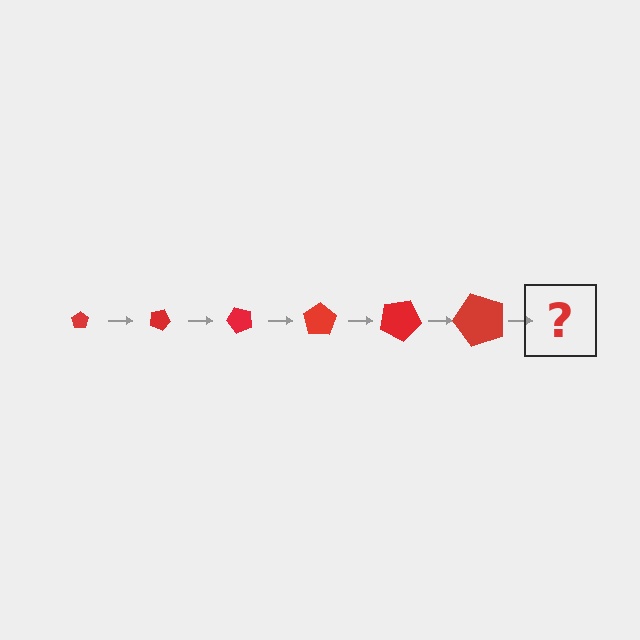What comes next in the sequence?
The next element should be a pentagon, larger than the previous one and rotated 150 degrees from the start.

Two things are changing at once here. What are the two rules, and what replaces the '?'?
The two rules are that the pentagon grows larger each step and it rotates 25 degrees each step. The '?' should be a pentagon, larger than the previous one and rotated 150 degrees from the start.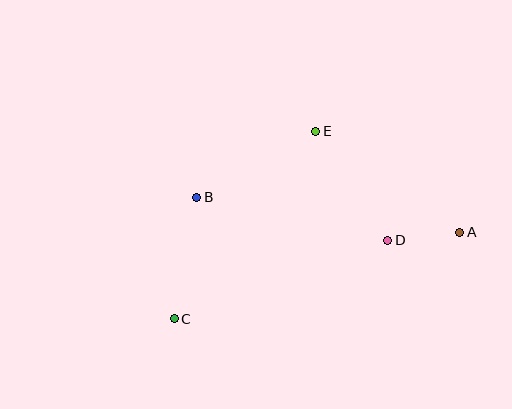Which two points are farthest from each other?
Points A and C are farthest from each other.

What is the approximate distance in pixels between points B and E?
The distance between B and E is approximately 136 pixels.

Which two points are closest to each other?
Points A and D are closest to each other.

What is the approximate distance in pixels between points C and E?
The distance between C and E is approximately 235 pixels.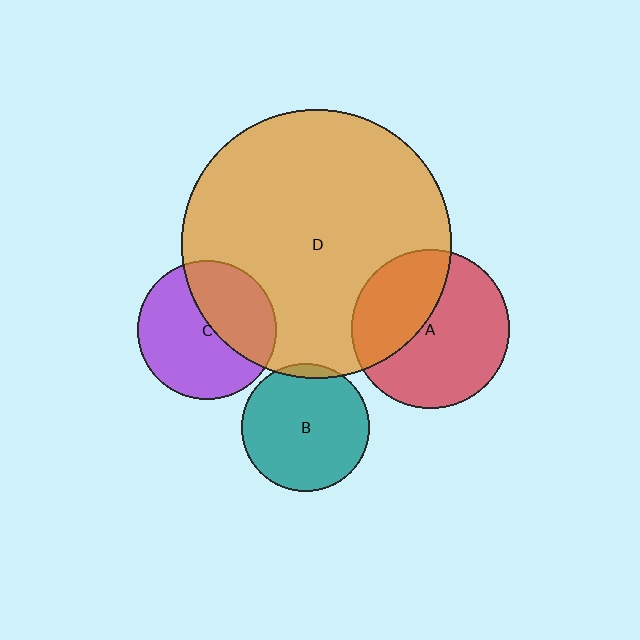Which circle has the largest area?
Circle D (orange).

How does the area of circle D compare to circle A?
Approximately 2.9 times.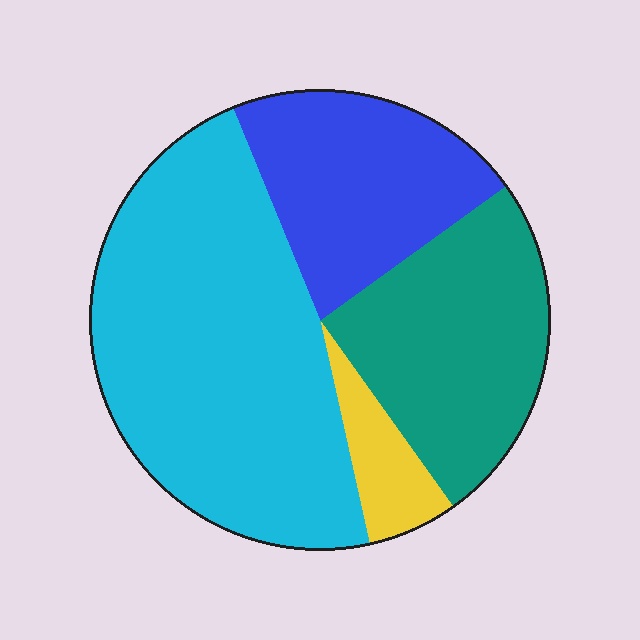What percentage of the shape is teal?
Teal covers around 25% of the shape.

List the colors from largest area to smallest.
From largest to smallest: cyan, teal, blue, yellow.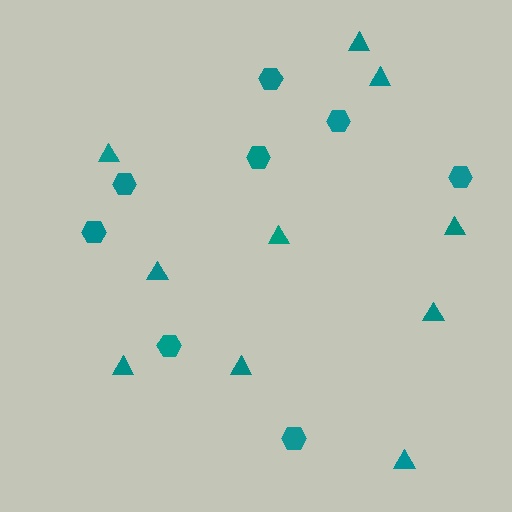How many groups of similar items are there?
There are 2 groups: one group of triangles (10) and one group of hexagons (8).